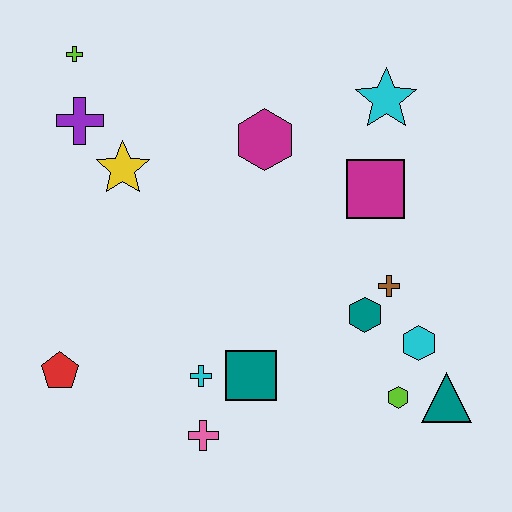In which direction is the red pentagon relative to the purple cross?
The red pentagon is below the purple cross.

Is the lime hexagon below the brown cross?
Yes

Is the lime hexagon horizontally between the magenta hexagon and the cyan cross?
No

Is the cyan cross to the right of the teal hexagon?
No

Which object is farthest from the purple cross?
The teal triangle is farthest from the purple cross.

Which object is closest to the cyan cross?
The teal square is closest to the cyan cross.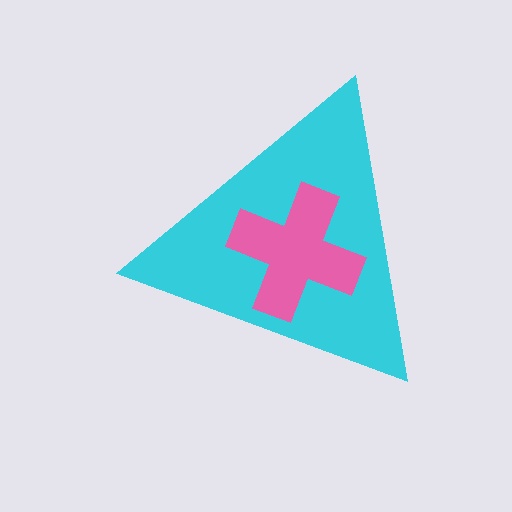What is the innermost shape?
The pink cross.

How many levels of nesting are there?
2.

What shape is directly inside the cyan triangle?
The pink cross.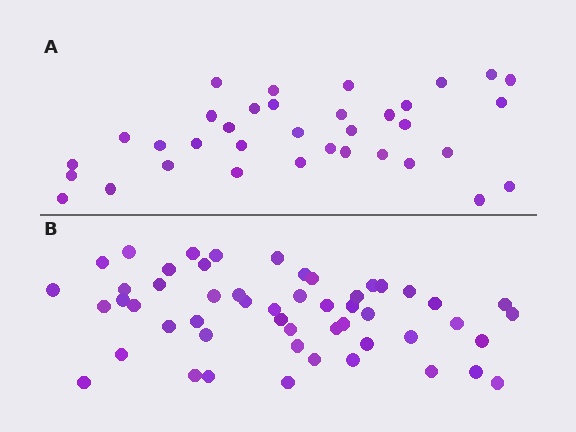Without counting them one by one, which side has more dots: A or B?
Region B (the bottom region) has more dots.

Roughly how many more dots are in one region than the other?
Region B has approximately 15 more dots than region A.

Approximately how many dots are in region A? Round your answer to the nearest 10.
About 40 dots. (The exact count is 35, which rounds to 40.)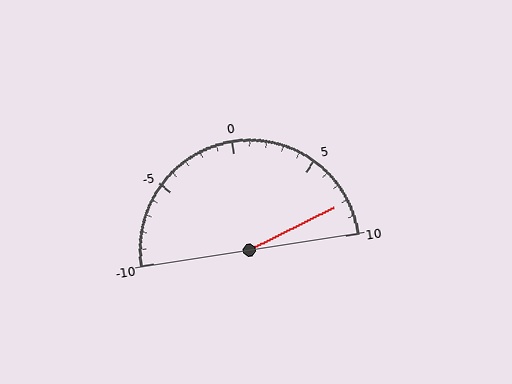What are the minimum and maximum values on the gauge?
The gauge ranges from -10 to 10.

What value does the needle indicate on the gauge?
The needle indicates approximately 8.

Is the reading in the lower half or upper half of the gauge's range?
The reading is in the upper half of the range (-10 to 10).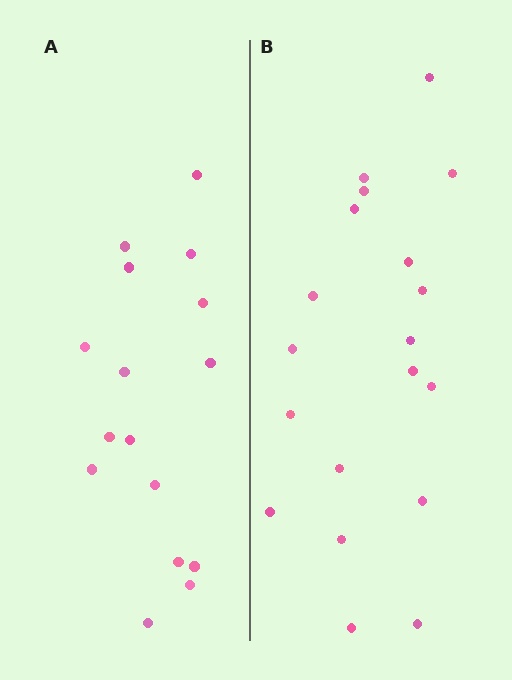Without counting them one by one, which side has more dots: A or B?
Region B (the right region) has more dots.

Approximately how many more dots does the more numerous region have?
Region B has just a few more — roughly 2 or 3 more dots than region A.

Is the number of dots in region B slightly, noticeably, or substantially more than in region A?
Region B has only slightly more — the two regions are fairly close. The ratio is roughly 1.2 to 1.